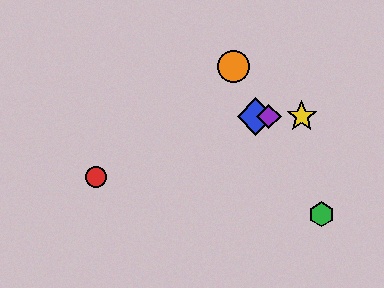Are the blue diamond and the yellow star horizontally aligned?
Yes, both are at y≈116.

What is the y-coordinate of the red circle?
The red circle is at y≈177.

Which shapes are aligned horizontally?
The blue diamond, the yellow star, the purple diamond are aligned horizontally.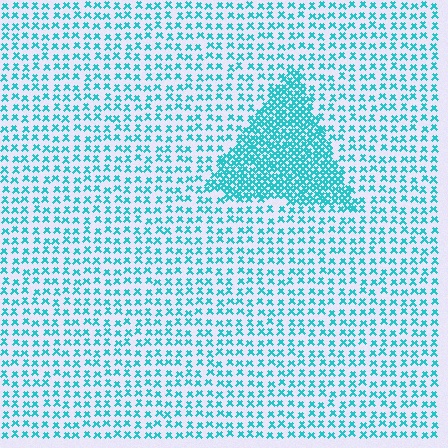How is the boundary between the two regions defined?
The boundary is defined by a change in element density (approximately 2.6x ratio). All elements are the same color, size, and shape.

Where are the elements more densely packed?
The elements are more densely packed inside the triangle boundary.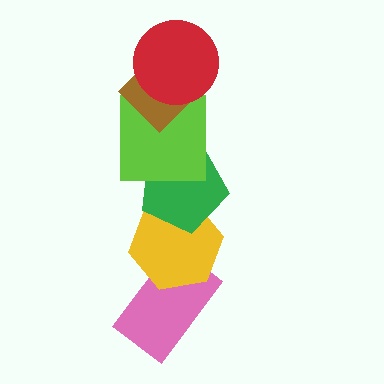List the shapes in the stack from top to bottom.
From top to bottom: the red circle, the brown diamond, the lime square, the green pentagon, the yellow hexagon, the pink rectangle.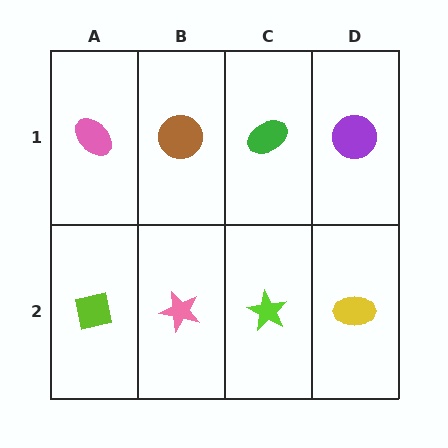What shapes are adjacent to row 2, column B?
A brown circle (row 1, column B), a lime square (row 2, column A), a lime star (row 2, column C).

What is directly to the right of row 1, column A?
A brown circle.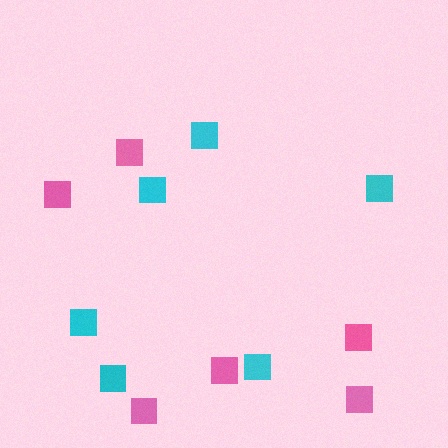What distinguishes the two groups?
There are 2 groups: one group of cyan squares (6) and one group of pink squares (6).